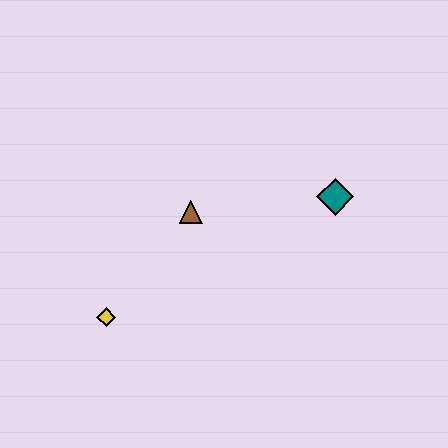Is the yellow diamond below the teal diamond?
Yes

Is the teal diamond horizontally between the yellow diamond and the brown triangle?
No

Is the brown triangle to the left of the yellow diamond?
No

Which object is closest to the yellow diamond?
The brown triangle is closest to the yellow diamond.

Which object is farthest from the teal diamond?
The yellow diamond is farthest from the teal diamond.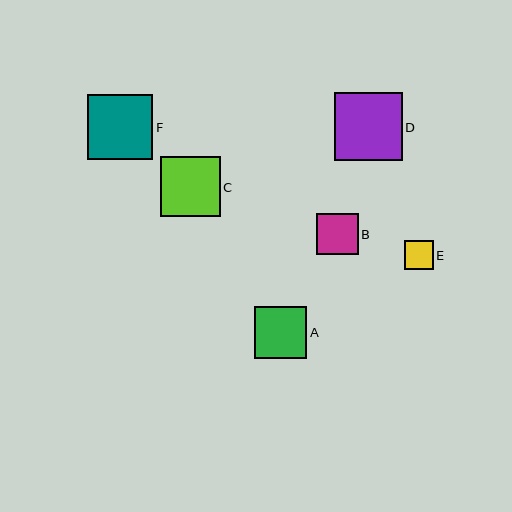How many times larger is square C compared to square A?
Square C is approximately 1.2 times the size of square A.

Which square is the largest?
Square D is the largest with a size of approximately 68 pixels.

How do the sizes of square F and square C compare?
Square F and square C are approximately the same size.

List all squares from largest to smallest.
From largest to smallest: D, F, C, A, B, E.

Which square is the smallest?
Square E is the smallest with a size of approximately 29 pixels.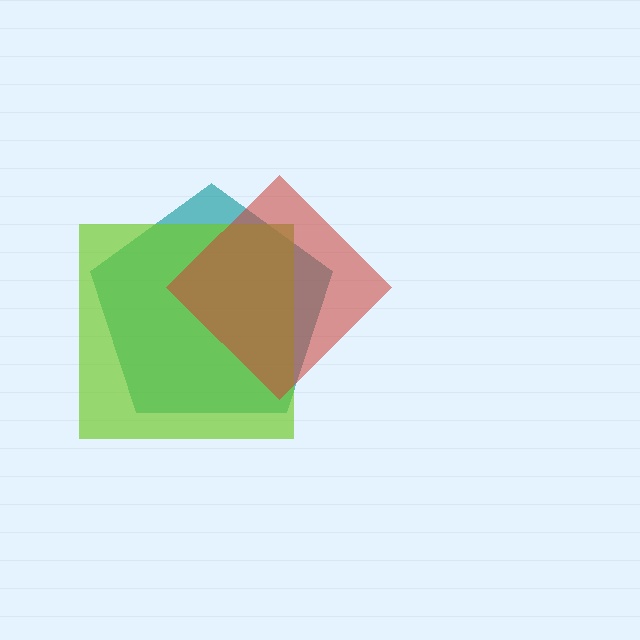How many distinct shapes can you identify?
There are 3 distinct shapes: a teal pentagon, a lime square, a red diamond.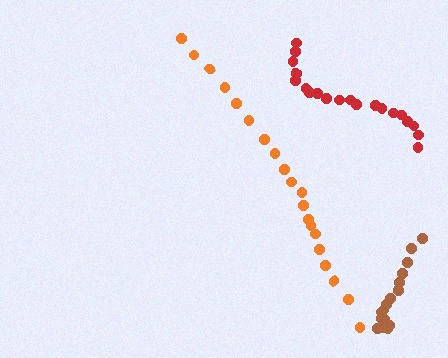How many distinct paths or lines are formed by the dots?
There are 3 distinct paths.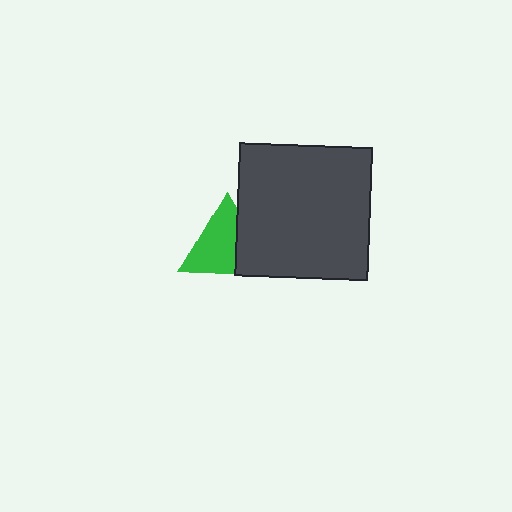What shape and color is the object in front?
The object in front is a dark gray square.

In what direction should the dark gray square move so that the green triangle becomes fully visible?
The dark gray square should move right. That is the shortest direction to clear the overlap and leave the green triangle fully visible.